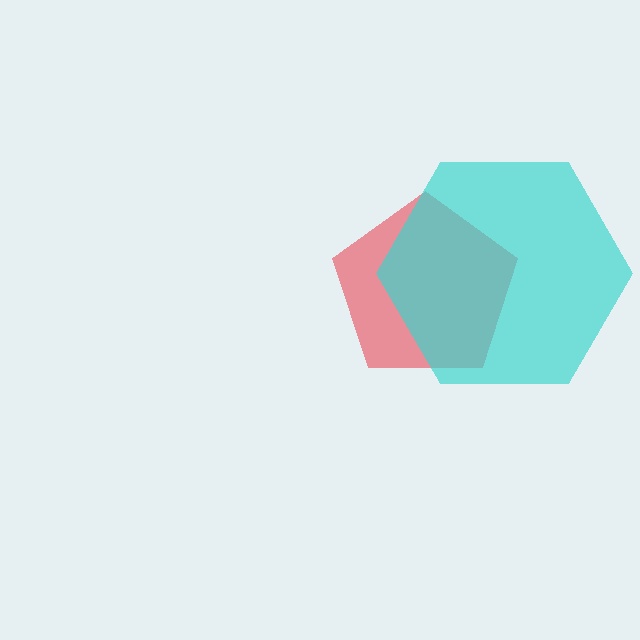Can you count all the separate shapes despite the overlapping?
Yes, there are 2 separate shapes.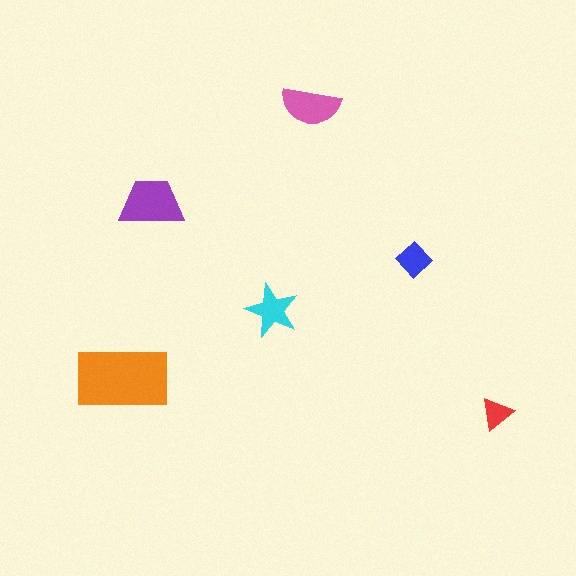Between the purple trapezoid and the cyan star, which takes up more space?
The purple trapezoid.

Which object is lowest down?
The red triangle is bottommost.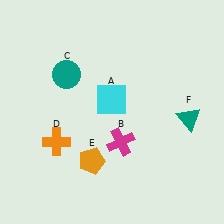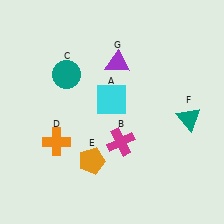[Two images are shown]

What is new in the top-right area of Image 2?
A purple triangle (G) was added in the top-right area of Image 2.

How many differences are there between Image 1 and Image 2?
There is 1 difference between the two images.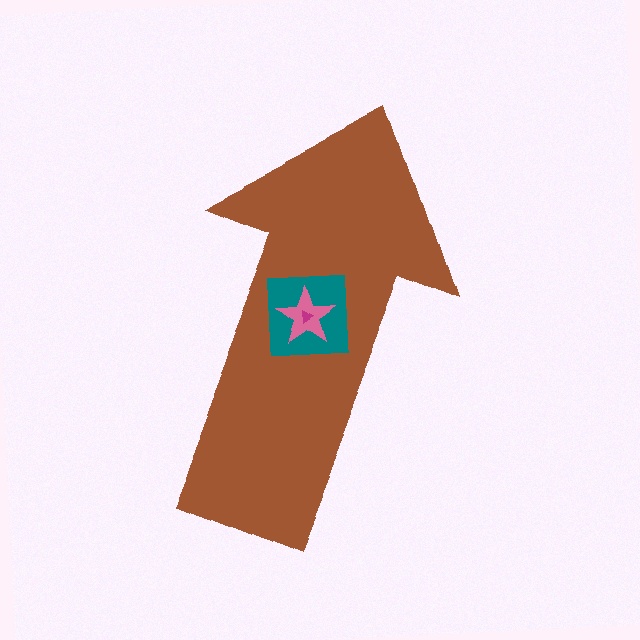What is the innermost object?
The magenta triangle.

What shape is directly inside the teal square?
The pink star.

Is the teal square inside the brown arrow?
Yes.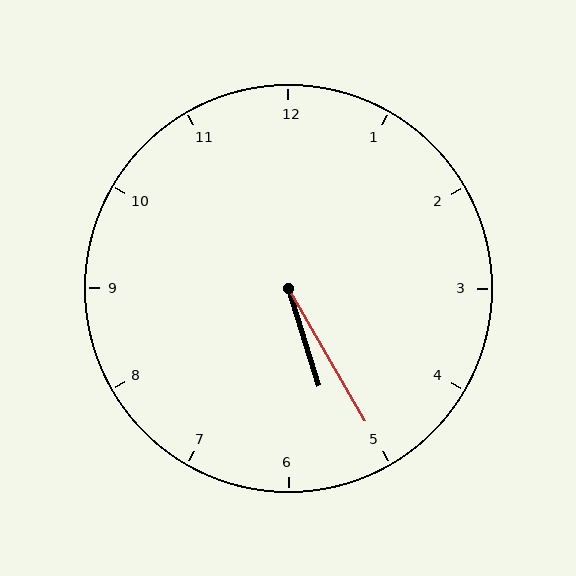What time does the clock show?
5:25.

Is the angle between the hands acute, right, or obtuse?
It is acute.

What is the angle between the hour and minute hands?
Approximately 12 degrees.